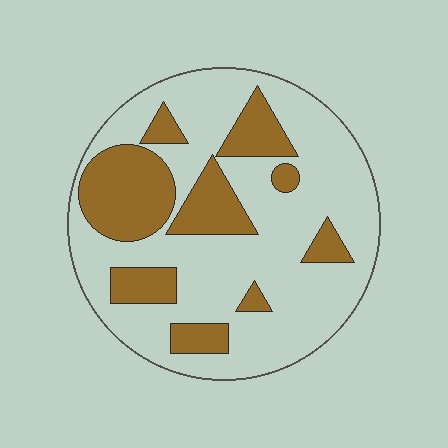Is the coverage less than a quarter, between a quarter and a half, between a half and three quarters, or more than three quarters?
Between a quarter and a half.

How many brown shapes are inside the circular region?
9.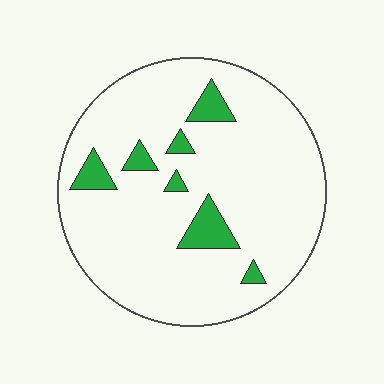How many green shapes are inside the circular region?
7.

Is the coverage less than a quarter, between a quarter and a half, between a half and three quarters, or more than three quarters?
Less than a quarter.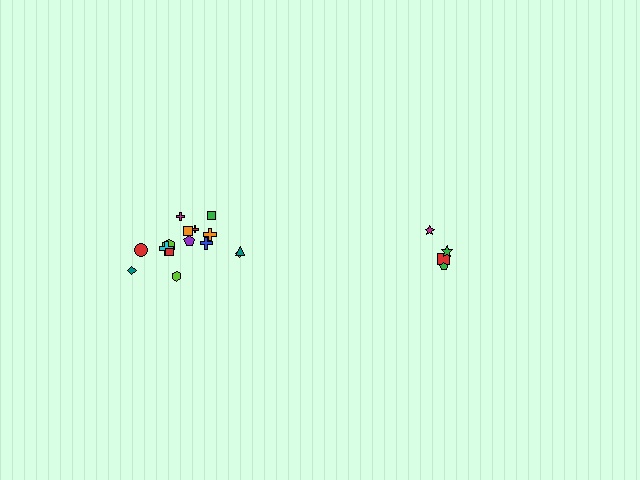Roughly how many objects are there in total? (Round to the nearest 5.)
Roughly 20 objects in total.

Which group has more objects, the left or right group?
The left group.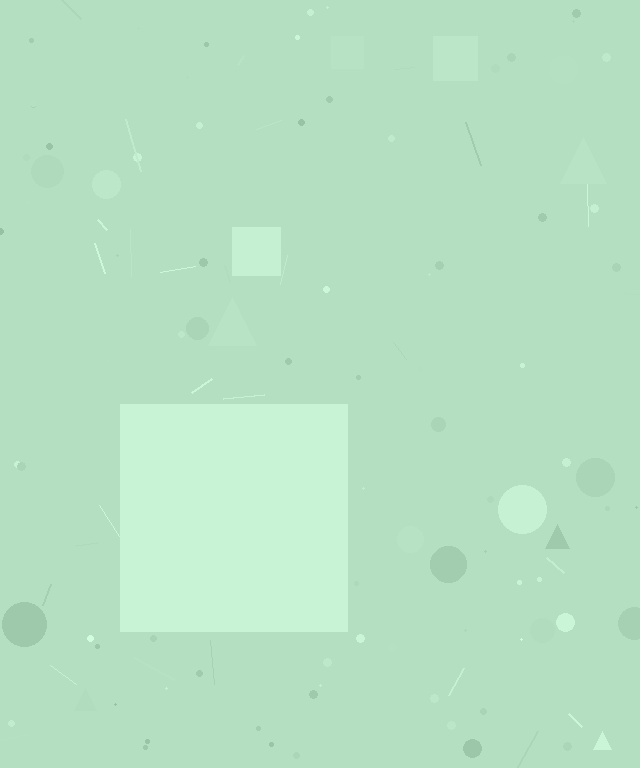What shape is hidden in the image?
A square is hidden in the image.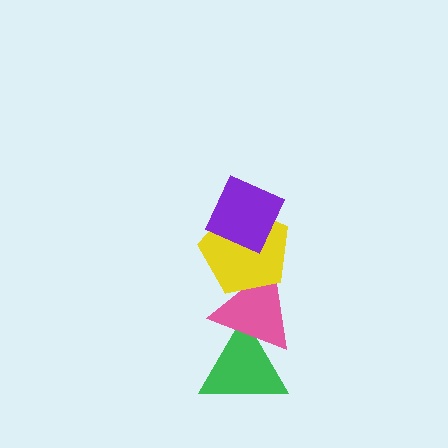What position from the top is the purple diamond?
The purple diamond is 1st from the top.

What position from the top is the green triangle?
The green triangle is 4th from the top.